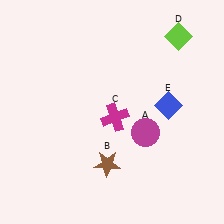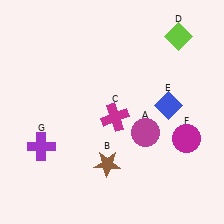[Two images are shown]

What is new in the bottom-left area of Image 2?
A purple cross (G) was added in the bottom-left area of Image 2.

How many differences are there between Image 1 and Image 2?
There are 2 differences between the two images.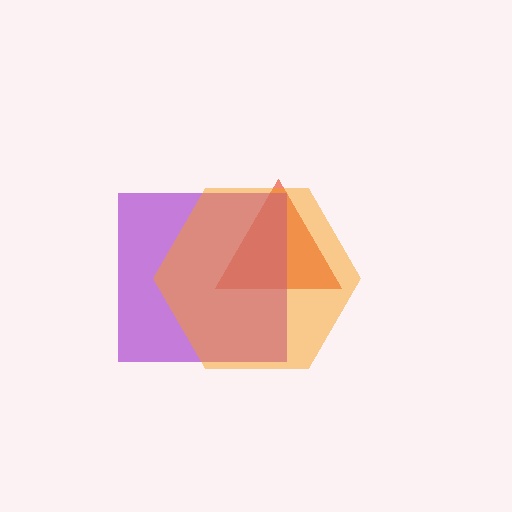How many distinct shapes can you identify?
There are 3 distinct shapes: a red triangle, a purple square, an orange hexagon.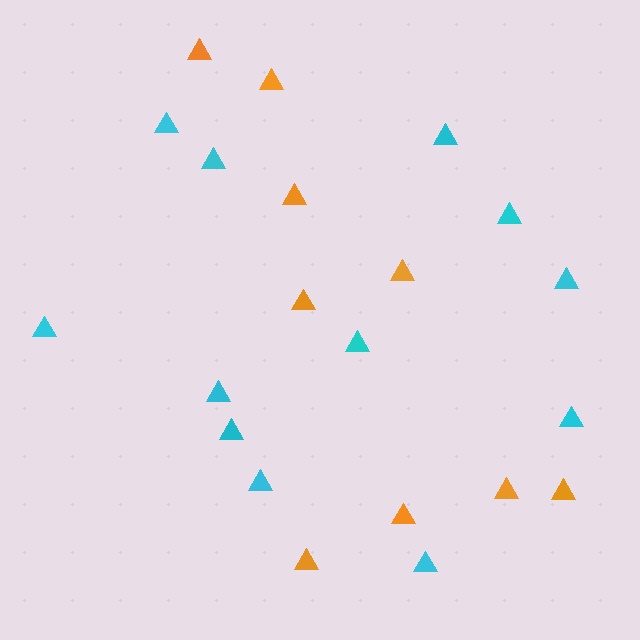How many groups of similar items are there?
There are 2 groups: one group of cyan triangles (12) and one group of orange triangles (9).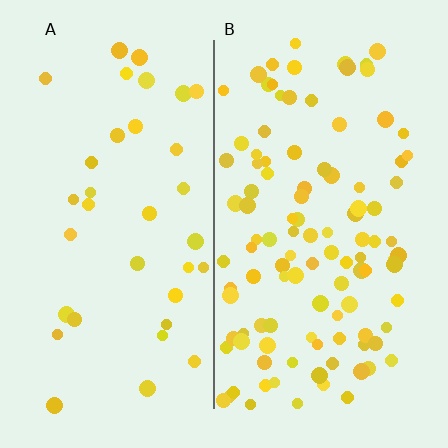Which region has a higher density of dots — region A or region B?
B (the right).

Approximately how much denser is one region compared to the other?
Approximately 3.1× — region B over region A.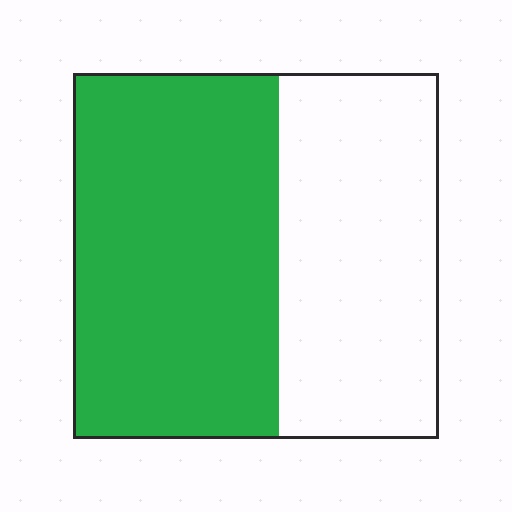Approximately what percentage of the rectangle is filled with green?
Approximately 55%.